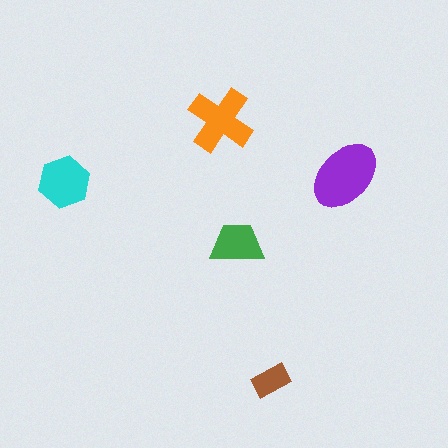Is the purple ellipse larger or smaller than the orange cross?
Larger.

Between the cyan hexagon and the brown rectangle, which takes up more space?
The cyan hexagon.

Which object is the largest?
The purple ellipse.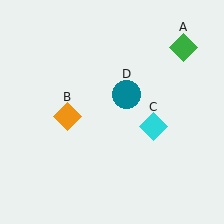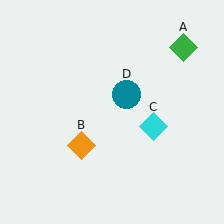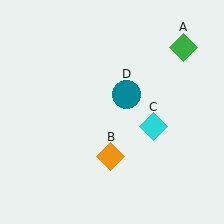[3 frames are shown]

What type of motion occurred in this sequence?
The orange diamond (object B) rotated counterclockwise around the center of the scene.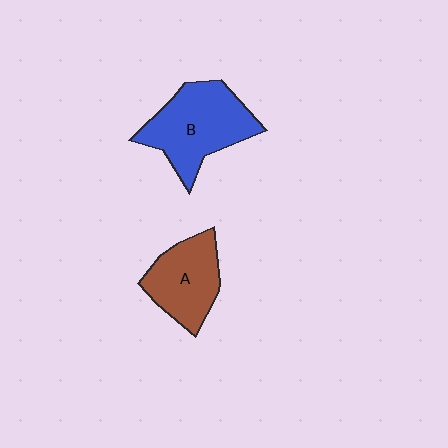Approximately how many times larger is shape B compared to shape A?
Approximately 1.3 times.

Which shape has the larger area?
Shape B (blue).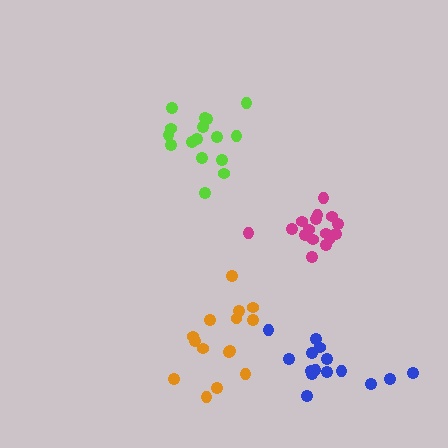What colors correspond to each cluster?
The clusters are colored: blue, orange, lime, magenta.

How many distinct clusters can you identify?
There are 4 distinct clusters.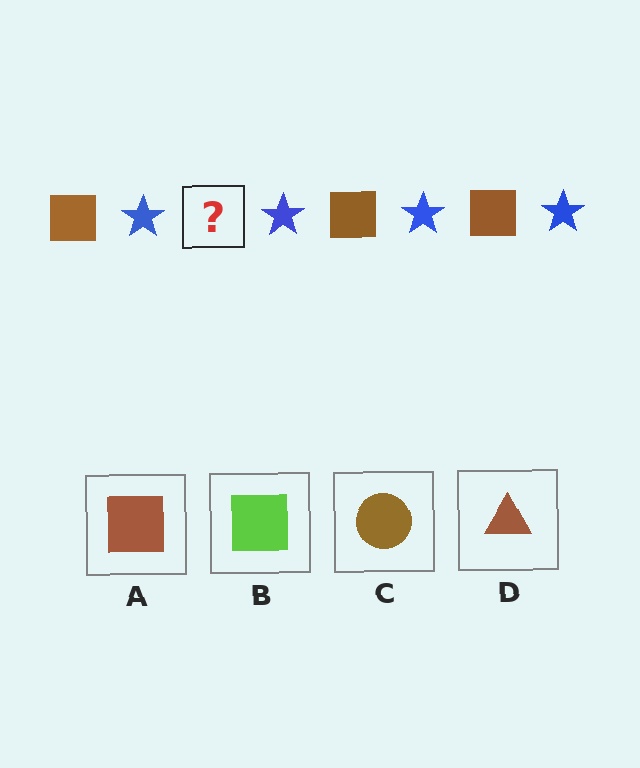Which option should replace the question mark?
Option A.